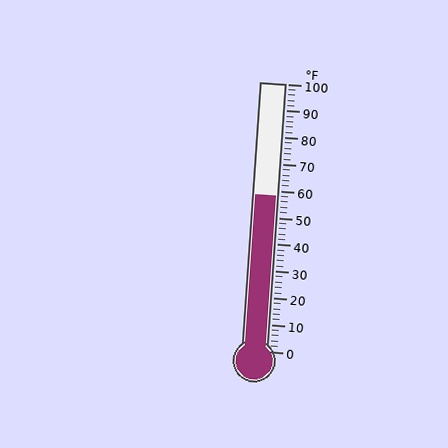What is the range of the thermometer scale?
The thermometer scale ranges from 0°F to 100°F.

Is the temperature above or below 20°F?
The temperature is above 20°F.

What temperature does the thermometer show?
The thermometer shows approximately 58°F.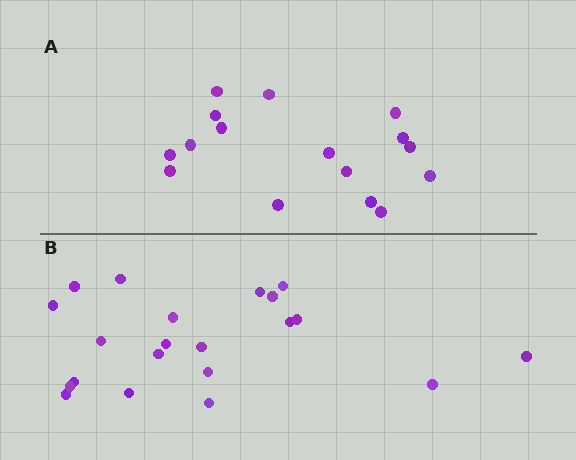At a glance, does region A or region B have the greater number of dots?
Region B (the bottom region) has more dots.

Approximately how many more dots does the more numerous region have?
Region B has about 5 more dots than region A.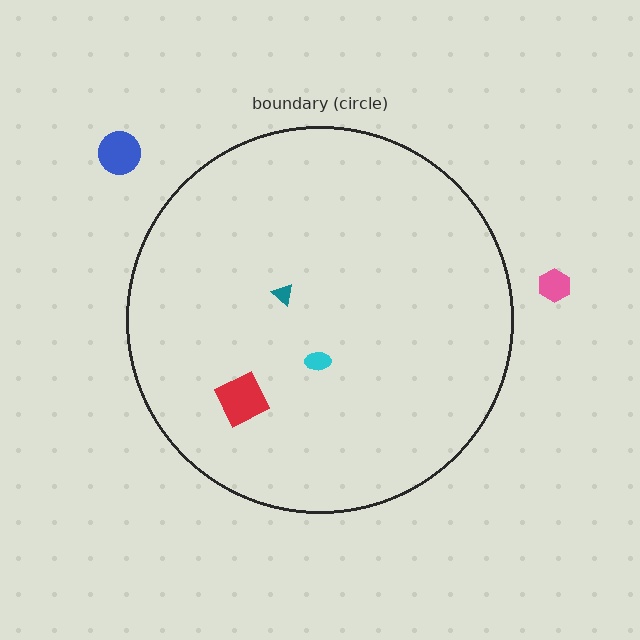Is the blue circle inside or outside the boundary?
Outside.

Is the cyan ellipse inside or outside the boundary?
Inside.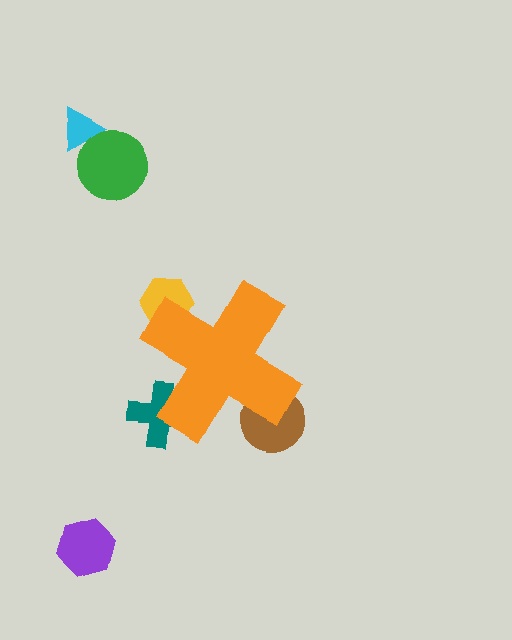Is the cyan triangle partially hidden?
No, the cyan triangle is fully visible.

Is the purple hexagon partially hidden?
No, the purple hexagon is fully visible.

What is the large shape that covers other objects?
An orange cross.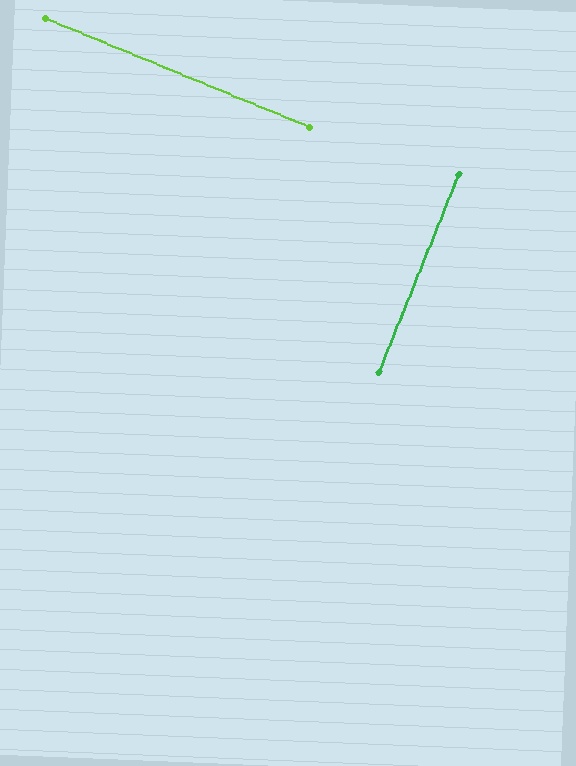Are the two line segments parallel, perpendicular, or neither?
Perpendicular — they meet at approximately 89°.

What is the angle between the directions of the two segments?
Approximately 89 degrees.